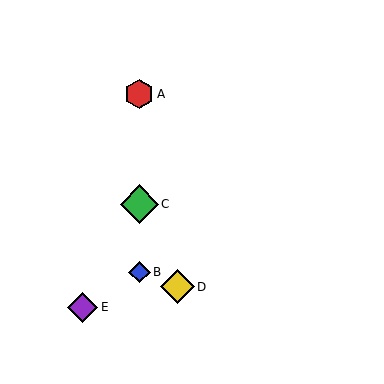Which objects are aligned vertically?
Objects A, B, C are aligned vertically.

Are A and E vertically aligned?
No, A is at x≈139 and E is at x≈83.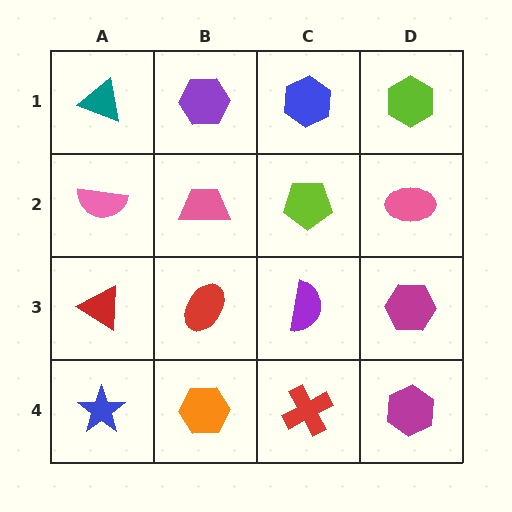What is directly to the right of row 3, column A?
A red ellipse.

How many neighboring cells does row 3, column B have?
4.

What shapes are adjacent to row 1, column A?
A pink semicircle (row 2, column A), a purple hexagon (row 1, column B).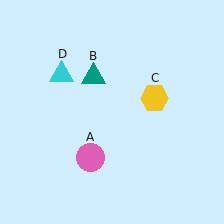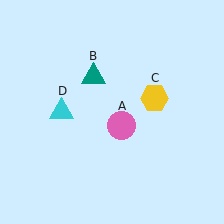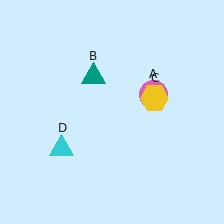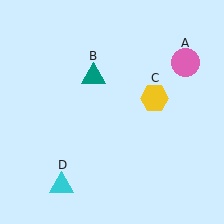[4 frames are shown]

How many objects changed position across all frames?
2 objects changed position: pink circle (object A), cyan triangle (object D).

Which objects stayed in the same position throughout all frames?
Teal triangle (object B) and yellow hexagon (object C) remained stationary.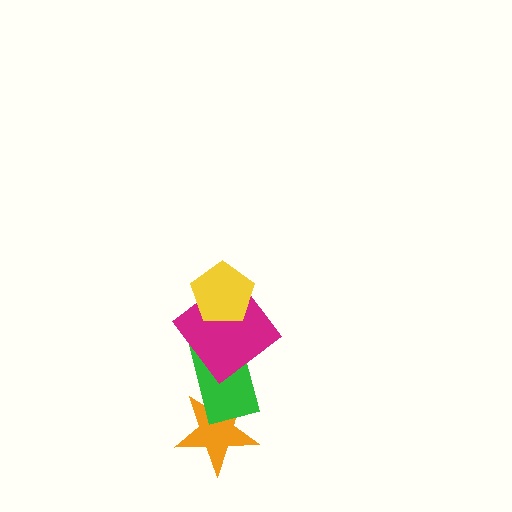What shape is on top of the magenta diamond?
The yellow pentagon is on top of the magenta diamond.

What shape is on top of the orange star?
The green rectangle is on top of the orange star.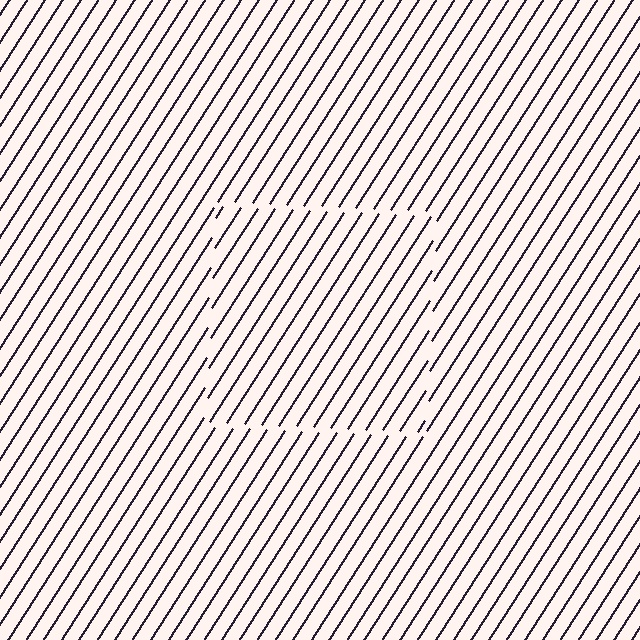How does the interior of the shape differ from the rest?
The interior of the shape contains the same grating, shifted by half a period — the contour is defined by the phase discontinuity where line-ends from the inner and outer gratings abut.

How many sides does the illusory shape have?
4 sides — the line-ends trace a square.